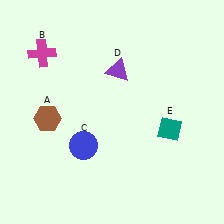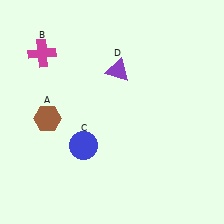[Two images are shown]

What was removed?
The teal diamond (E) was removed in Image 2.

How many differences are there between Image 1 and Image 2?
There is 1 difference between the two images.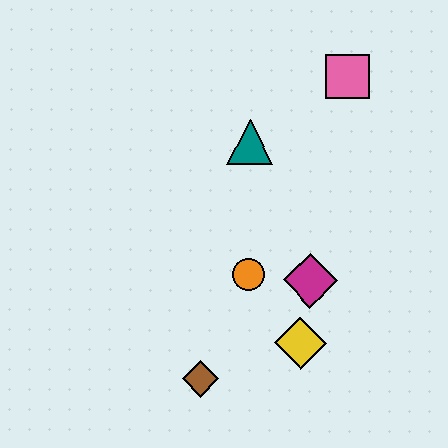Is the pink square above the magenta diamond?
Yes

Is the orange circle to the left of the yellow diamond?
Yes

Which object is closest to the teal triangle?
The pink square is closest to the teal triangle.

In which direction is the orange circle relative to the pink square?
The orange circle is below the pink square.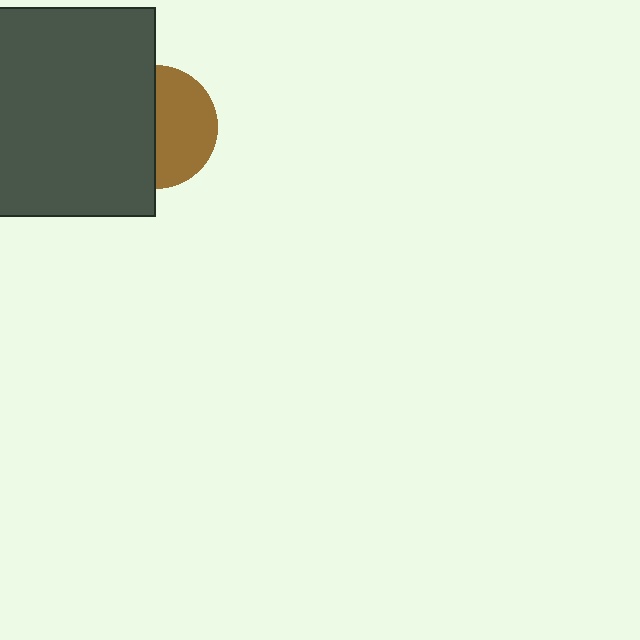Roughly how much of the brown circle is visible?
About half of it is visible (roughly 50%).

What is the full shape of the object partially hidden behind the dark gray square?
The partially hidden object is a brown circle.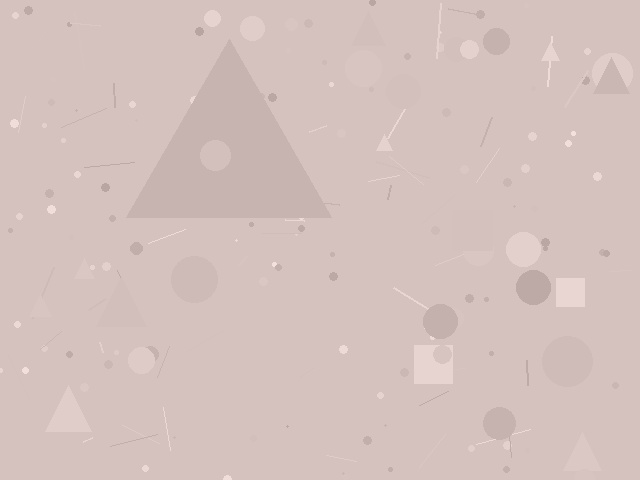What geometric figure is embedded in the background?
A triangle is embedded in the background.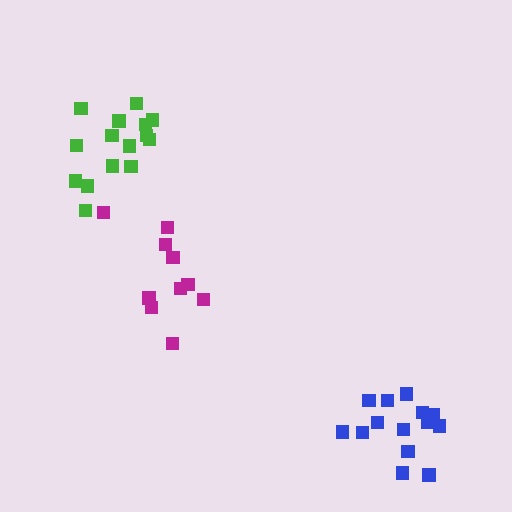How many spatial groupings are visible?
There are 3 spatial groupings.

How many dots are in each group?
Group 1: 14 dots, Group 2: 10 dots, Group 3: 15 dots (39 total).